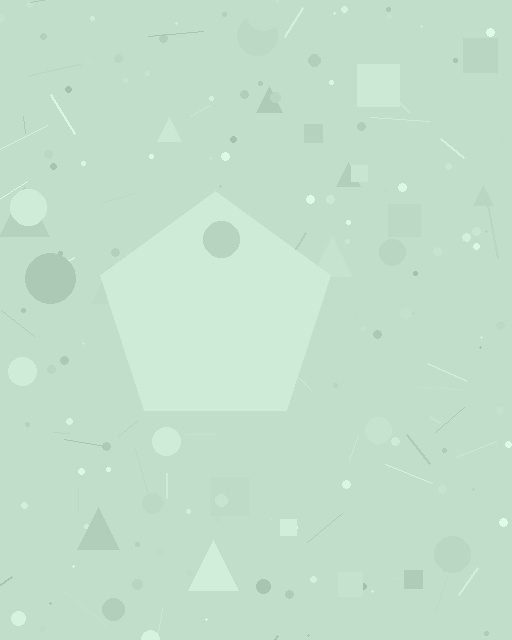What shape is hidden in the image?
A pentagon is hidden in the image.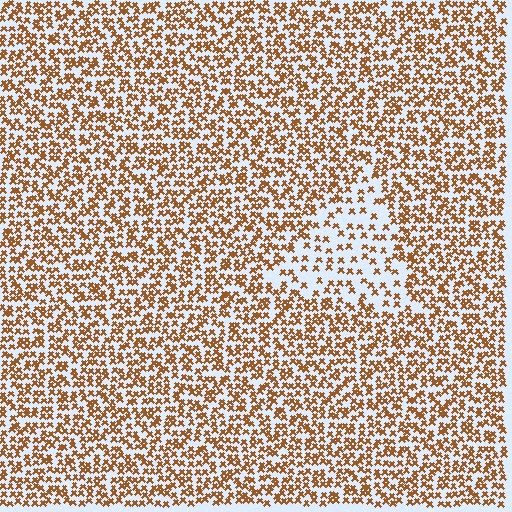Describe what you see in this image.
The image contains small brown elements arranged at two different densities. A triangle-shaped region is visible where the elements are less densely packed than the surrounding area.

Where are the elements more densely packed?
The elements are more densely packed outside the triangle boundary.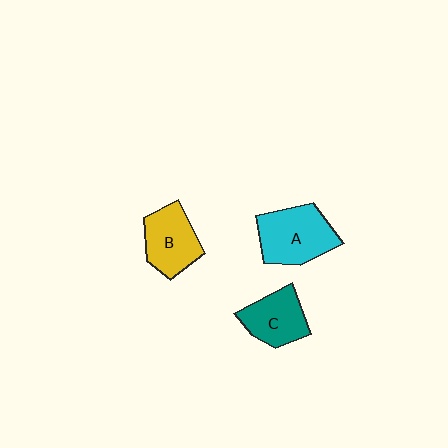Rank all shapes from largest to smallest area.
From largest to smallest: A (cyan), B (yellow), C (teal).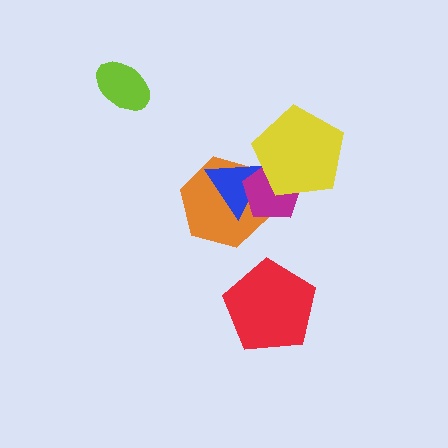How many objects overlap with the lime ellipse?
0 objects overlap with the lime ellipse.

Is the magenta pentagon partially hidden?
Yes, it is partially covered by another shape.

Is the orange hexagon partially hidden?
Yes, it is partially covered by another shape.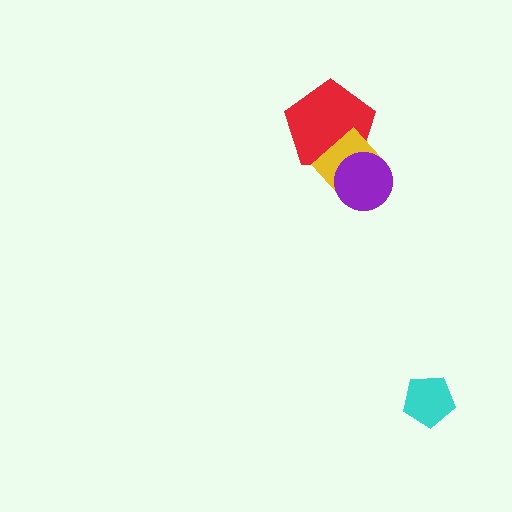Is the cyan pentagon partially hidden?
No, no other shape covers it.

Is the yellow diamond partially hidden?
Yes, it is partially covered by another shape.